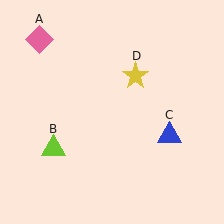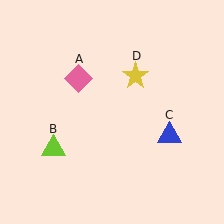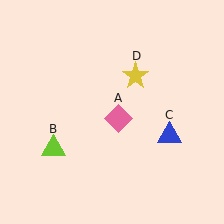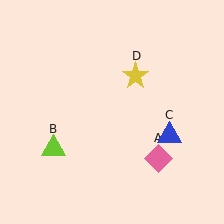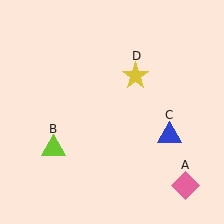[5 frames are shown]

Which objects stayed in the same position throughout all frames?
Lime triangle (object B) and blue triangle (object C) and yellow star (object D) remained stationary.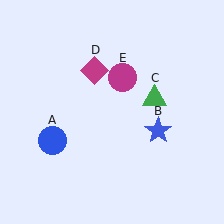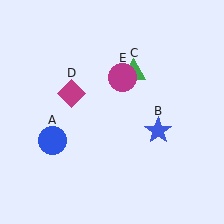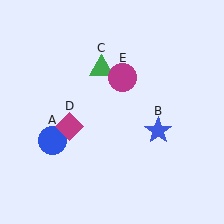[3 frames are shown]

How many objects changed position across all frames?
2 objects changed position: green triangle (object C), magenta diamond (object D).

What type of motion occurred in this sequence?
The green triangle (object C), magenta diamond (object D) rotated counterclockwise around the center of the scene.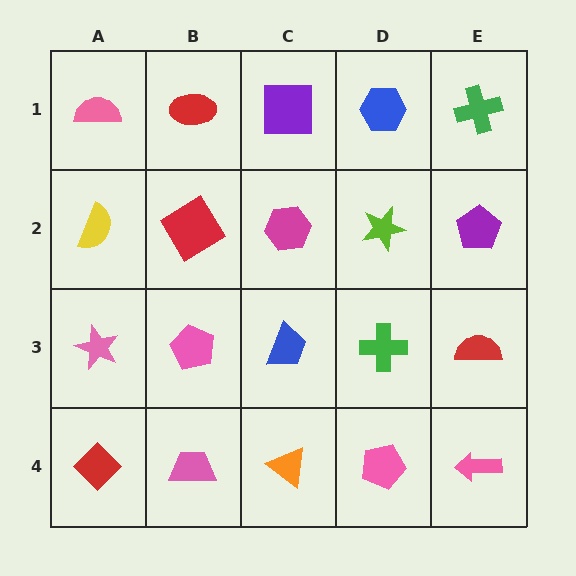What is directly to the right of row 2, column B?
A magenta hexagon.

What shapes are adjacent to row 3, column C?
A magenta hexagon (row 2, column C), an orange triangle (row 4, column C), a pink pentagon (row 3, column B), a green cross (row 3, column D).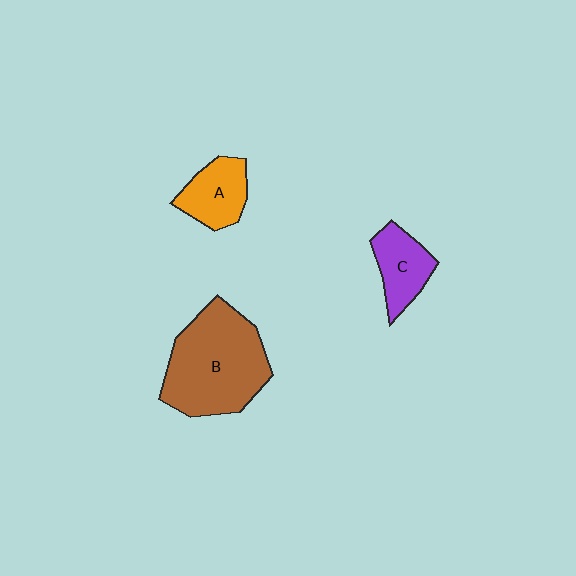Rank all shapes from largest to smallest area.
From largest to smallest: B (brown), A (orange), C (purple).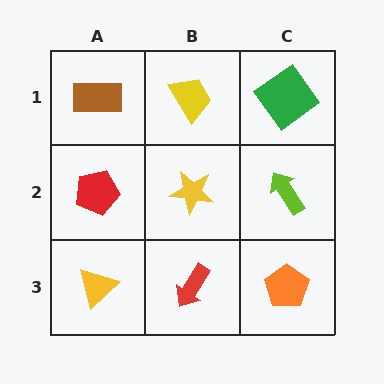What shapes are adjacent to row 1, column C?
A lime arrow (row 2, column C), a yellow trapezoid (row 1, column B).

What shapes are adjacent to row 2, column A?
A brown rectangle (row 1, column A), a yellow triangle (row 3, column A), a yellow star (row 2, column B).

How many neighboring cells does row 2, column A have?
3.